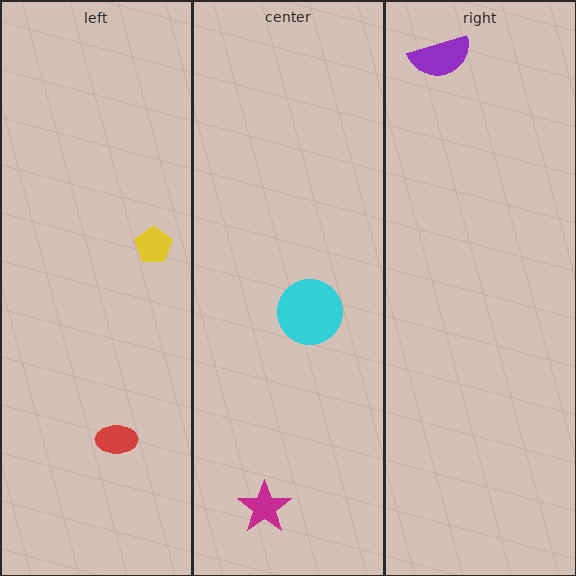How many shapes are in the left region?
2.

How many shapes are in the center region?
2.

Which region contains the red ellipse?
The left region.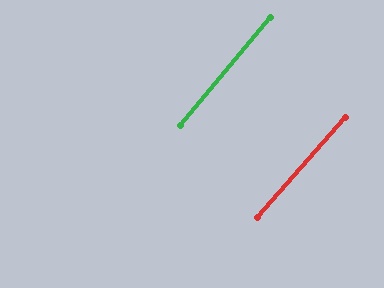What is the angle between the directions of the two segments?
Approximately 2 degrees.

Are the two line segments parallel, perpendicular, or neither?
Parallel — their directions differ by only 1.8°.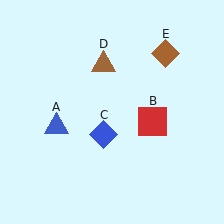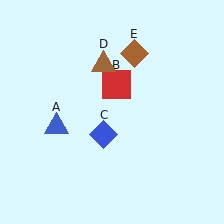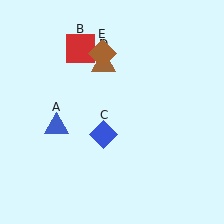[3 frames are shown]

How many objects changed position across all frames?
2 objects changed position: red square (object B), brown diamond (object E).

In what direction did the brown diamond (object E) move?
The brown diamond (object E) moved left.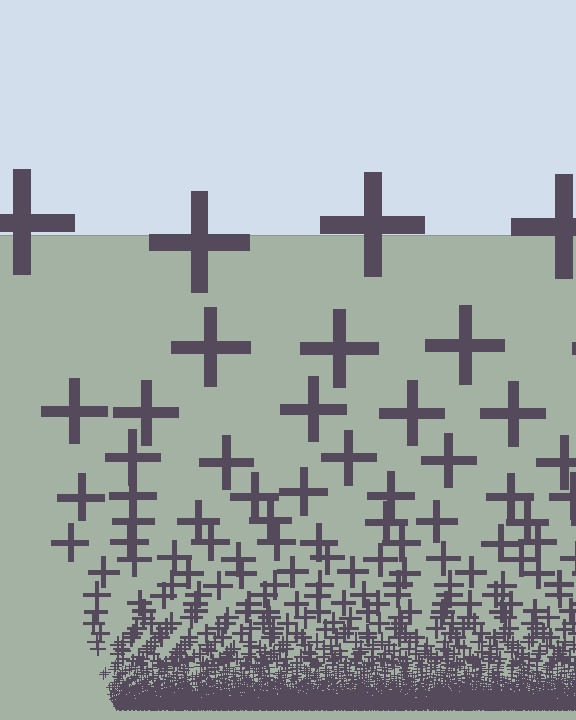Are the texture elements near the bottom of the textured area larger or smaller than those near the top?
Smaller. The gradient is inverted — elements near the bottom are smaller and denser.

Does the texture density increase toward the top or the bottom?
Density increases toward the bottom.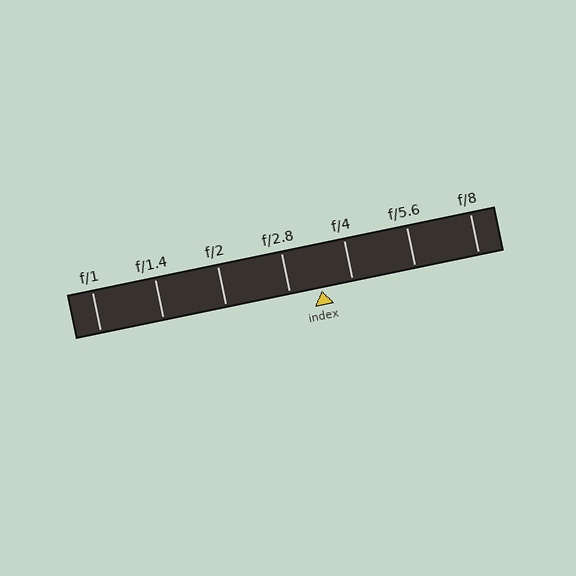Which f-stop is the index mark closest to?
The index mark is closest to f/4.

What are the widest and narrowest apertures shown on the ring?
The widest aperture shown is f/1 and the narrowest is f/8.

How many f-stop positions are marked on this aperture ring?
There are 7 f-stop positions marked.